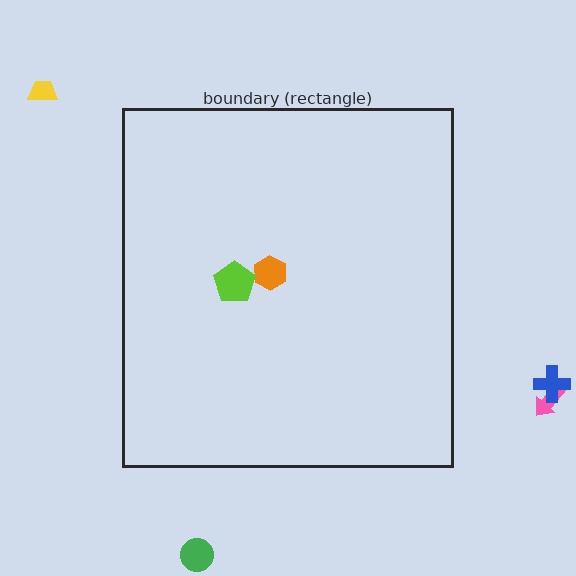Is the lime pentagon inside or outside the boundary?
Inside.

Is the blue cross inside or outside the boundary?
Outside.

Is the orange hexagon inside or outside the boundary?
Inside.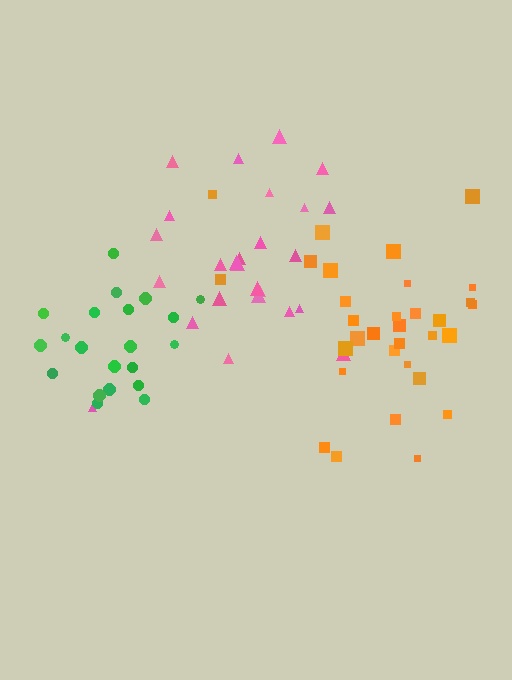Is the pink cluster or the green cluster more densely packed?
Green.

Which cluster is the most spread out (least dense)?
Orange.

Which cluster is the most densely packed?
Green.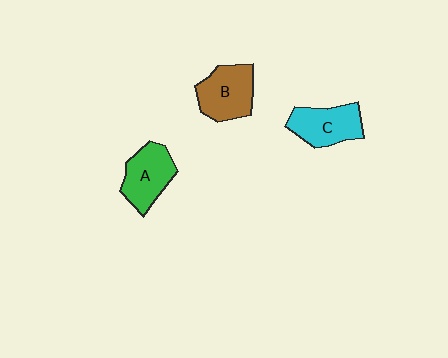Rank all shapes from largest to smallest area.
From largest to smallest: B (brown), A (green), C (cyan).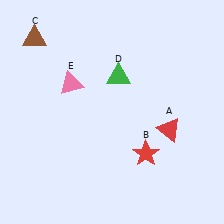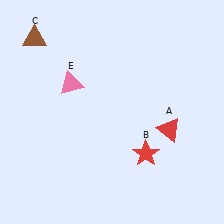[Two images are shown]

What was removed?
The green triangle (D) was removed in Image 2.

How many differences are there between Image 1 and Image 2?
There is 1 difference between the two images.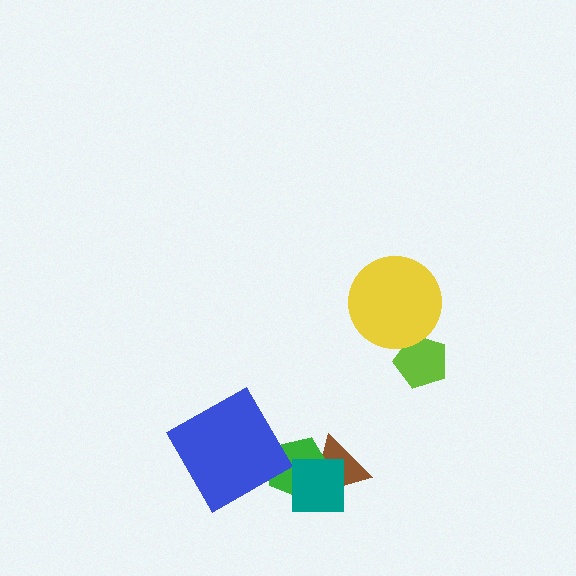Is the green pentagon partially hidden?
Yes, it is partially covered by another shape.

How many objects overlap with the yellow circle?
1 object overlaps with the yellow circle.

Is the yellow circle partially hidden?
No, no other shape covers it.